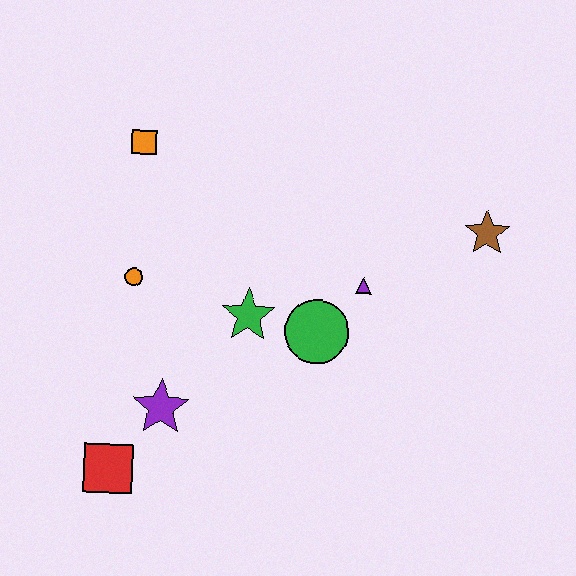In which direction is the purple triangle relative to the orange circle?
The purple triangle is to the right of the orange circle.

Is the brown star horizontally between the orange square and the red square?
No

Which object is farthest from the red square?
The brown star is farthest from the red square.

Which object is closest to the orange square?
The orange circle is closest to the orange square.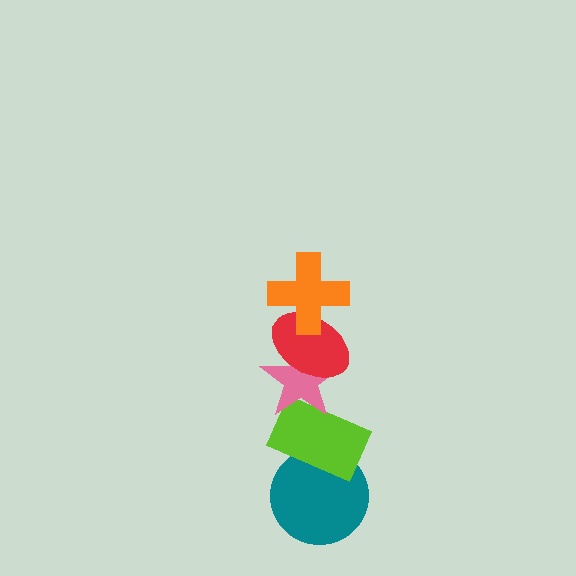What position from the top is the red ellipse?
The red ellipse is 2nd from the top.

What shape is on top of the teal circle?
The lime rectangle is on top of the teal circle.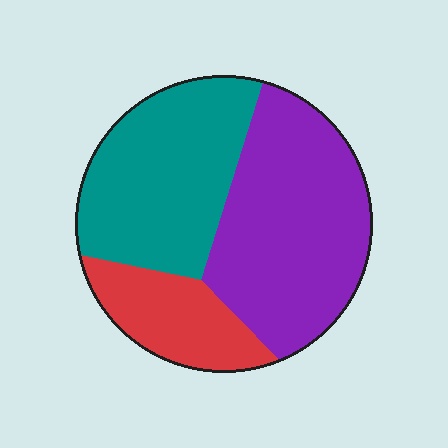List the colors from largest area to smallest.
From largest to smallest: purple, teal, red.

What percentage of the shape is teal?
Teal covers 37% of the shape.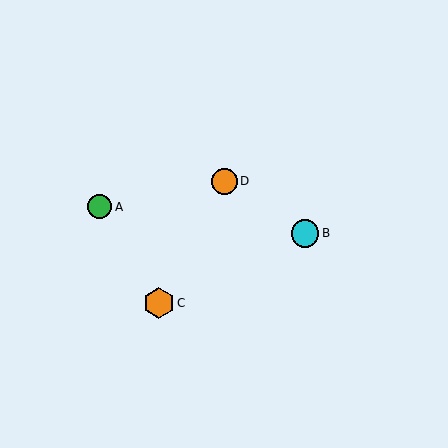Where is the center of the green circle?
The center of the green circle is at (100, 207).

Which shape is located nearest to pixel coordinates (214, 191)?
The orange circle (labeled D) at (224, 181) is nearest to that location.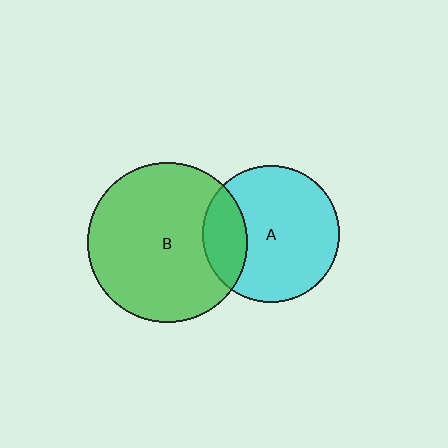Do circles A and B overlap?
Yes.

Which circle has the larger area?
Circle B (green).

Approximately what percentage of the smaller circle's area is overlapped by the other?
Approximately 20%.